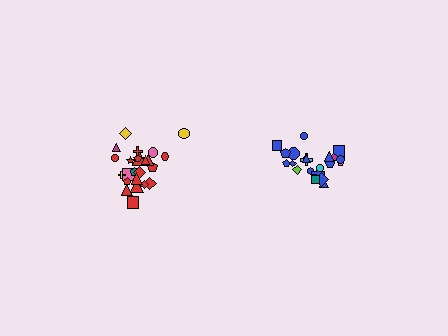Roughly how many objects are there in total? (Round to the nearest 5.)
Roughly 45 objects in total.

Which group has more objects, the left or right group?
The left group.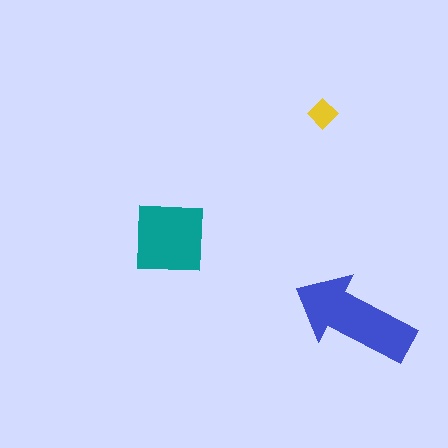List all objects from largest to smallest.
The blue arrow, the teal square, the yellow diamond.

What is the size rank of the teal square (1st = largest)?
2nd.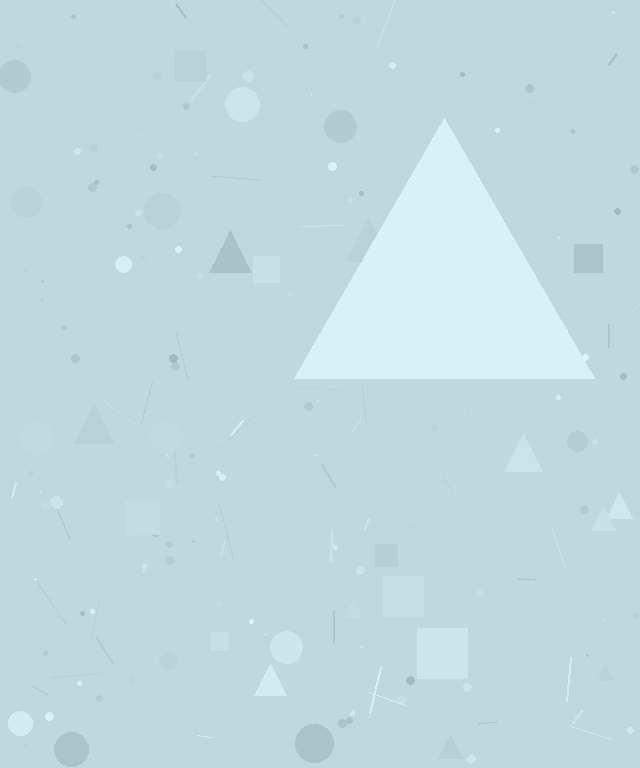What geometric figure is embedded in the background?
A triangle is embedded in the background.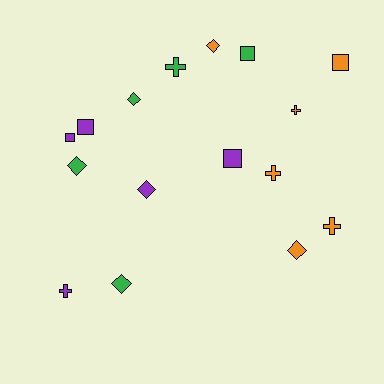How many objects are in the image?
There are 16 objects.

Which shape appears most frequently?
Diamond, with 6 objects.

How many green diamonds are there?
There are 3 green diamonds.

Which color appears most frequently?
Orange, with 6 objects.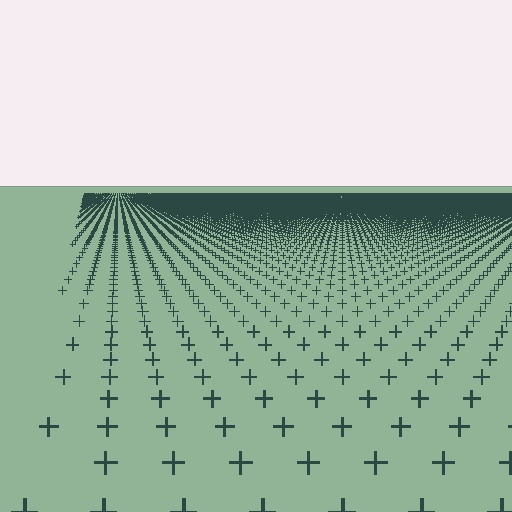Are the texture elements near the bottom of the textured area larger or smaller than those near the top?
Larger. Near the bottom, elements are closer to the viewer and appear at a bigger on-screen size.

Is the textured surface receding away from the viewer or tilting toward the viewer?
The surface is receding away from the viewer. Texture elements get smaller and denser toward the top.